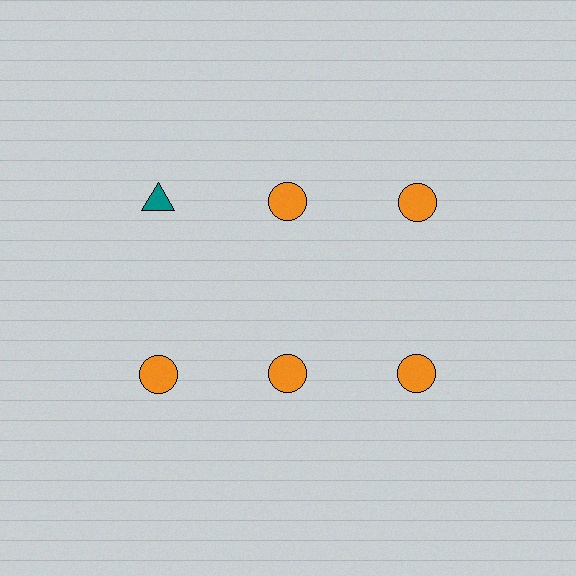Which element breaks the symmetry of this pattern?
The teal triangle in the top row, leftmost column breaks the symmetry. All other shapes are orange circles.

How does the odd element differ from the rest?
It differs in both color (teal instead of orange) and shape (triangle instead of circle).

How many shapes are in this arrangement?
There are 6 shapes arranged in a grid pattern.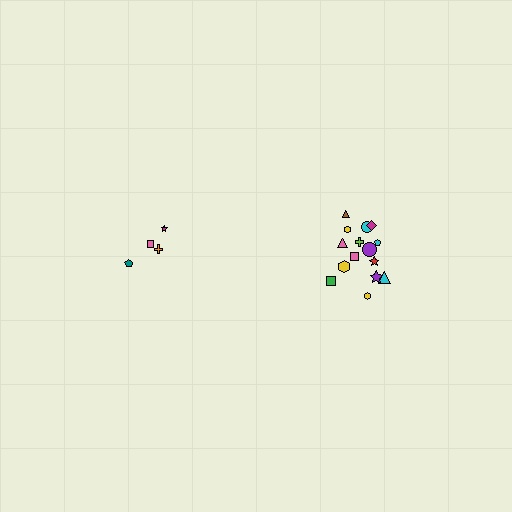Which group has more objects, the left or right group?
The right group.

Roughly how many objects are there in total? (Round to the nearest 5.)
Roughly 20 objects in total.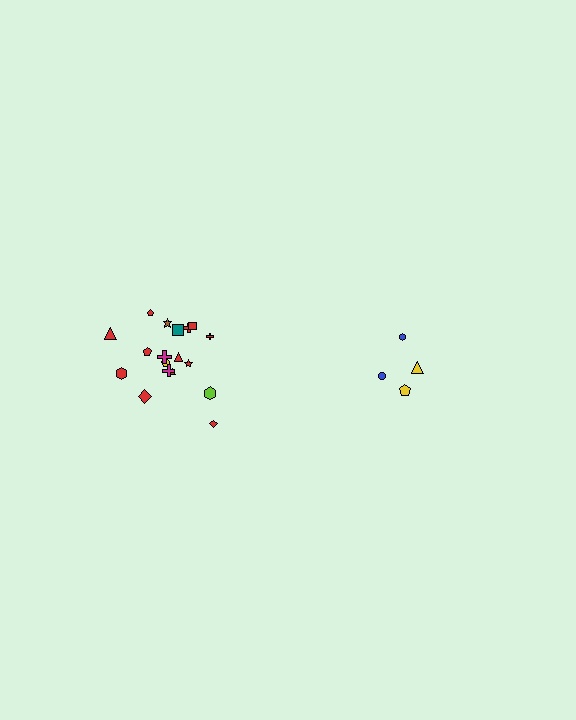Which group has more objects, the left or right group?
The left group.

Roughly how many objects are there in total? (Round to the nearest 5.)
Roughly 20 objects in total.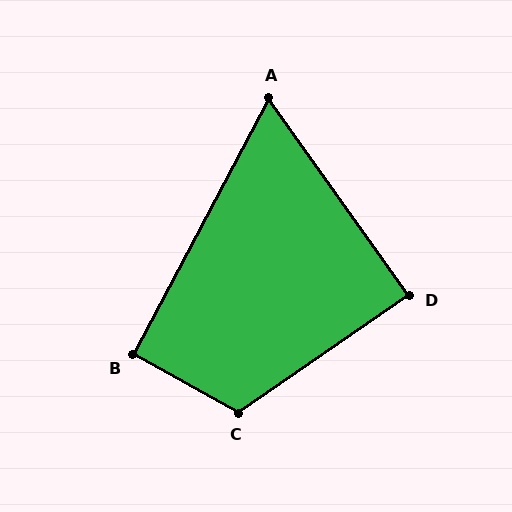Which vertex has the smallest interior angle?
A, at approximately 63 degrees.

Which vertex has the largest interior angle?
C, at approximately 117 degrees.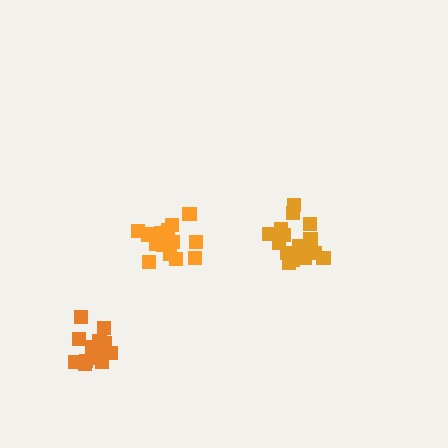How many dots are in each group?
Group 1: 15 dots, Group 2: 18 dots, Group 3: 18 dots (51 total).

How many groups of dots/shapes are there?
There are 3 groups.